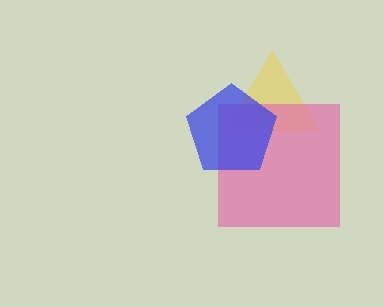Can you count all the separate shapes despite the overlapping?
Yes, there are 3 separate shapes.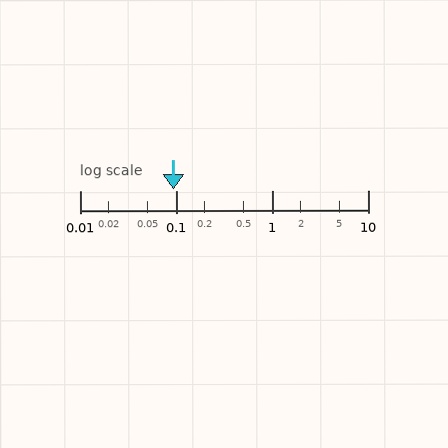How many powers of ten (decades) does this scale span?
The scale spans 3 decades, from 0.01 to 10.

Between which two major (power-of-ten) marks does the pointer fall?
The pointer is between 0.01 and 0.1.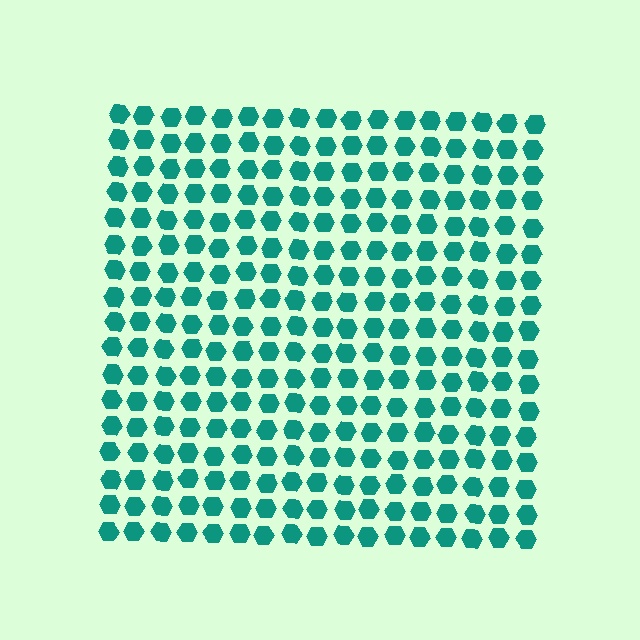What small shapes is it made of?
It is made of small hexagons.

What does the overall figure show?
The overall figure shows a square.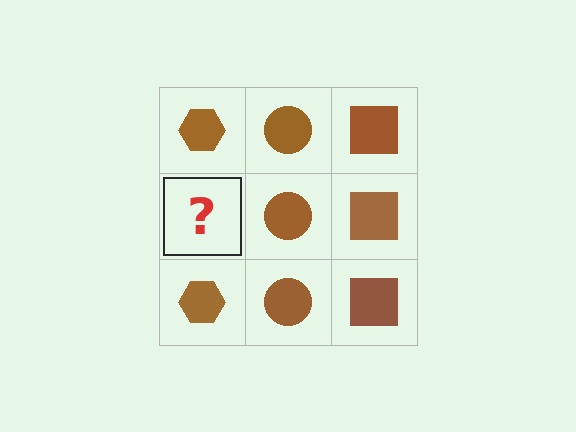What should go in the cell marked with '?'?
The missing cell should contain a brown hexagon.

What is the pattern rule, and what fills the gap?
The rule is that each column has a consistent shape. The gap should be filled with a brown hexagon.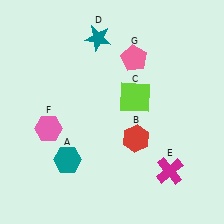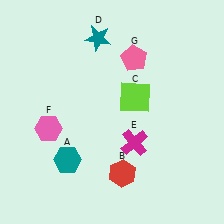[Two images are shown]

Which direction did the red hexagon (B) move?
The red hexagon (B) moved down.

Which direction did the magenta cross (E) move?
The magenta cross (E) moved left.